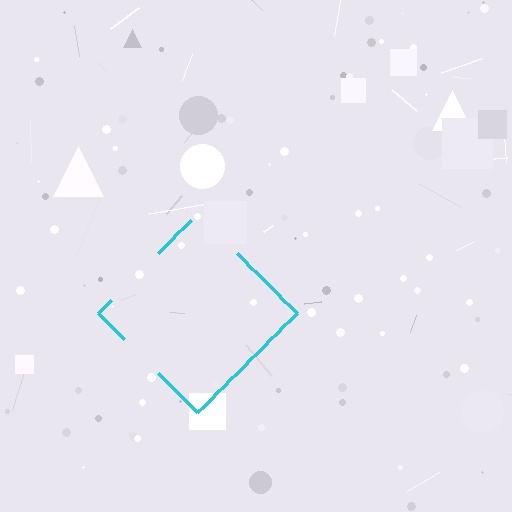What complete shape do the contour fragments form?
The contour fragments form a diamond.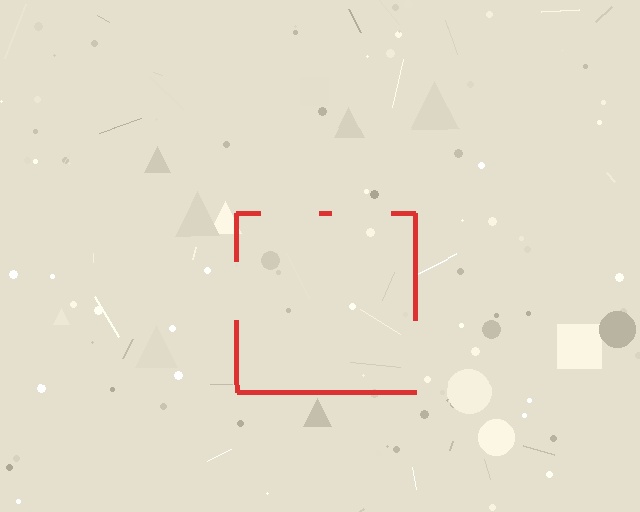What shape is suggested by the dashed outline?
The dashed outline suggests a square.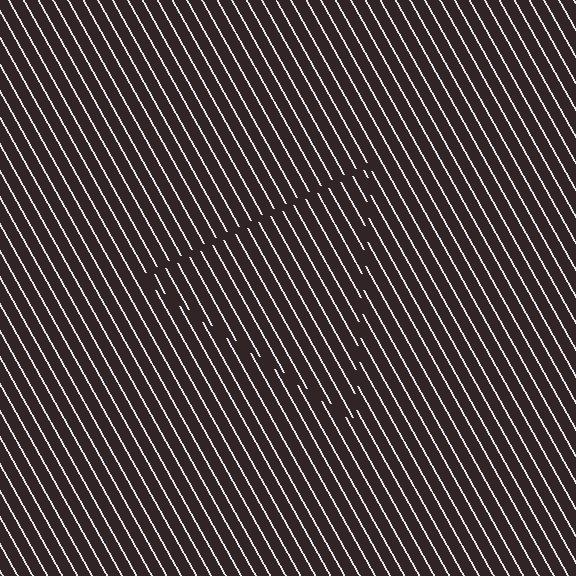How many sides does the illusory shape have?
3 sides — the line-ends trace a triangle.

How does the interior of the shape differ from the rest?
The interior of the shape contains the same grating, shifted by half a period — the contour is defined by the phase discontinuity where line-ends from the inner and outer gratings abut.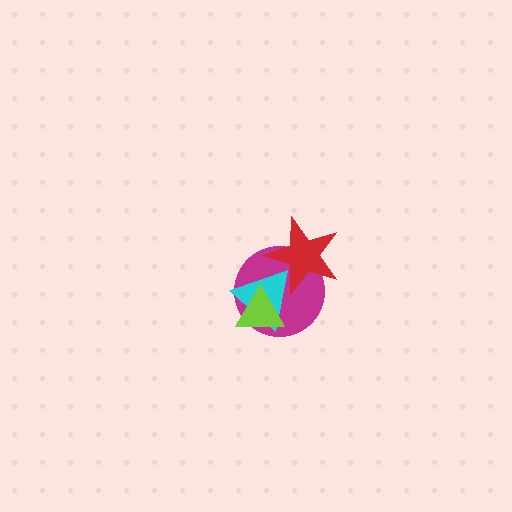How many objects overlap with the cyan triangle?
3 objects overlap with the cyan triangle.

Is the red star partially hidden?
No, no other shape covers it.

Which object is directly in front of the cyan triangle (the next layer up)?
The red star is directly in front of the cyan triangle.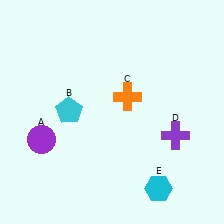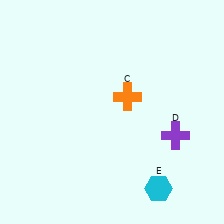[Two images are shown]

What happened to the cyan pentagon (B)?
The cyan pentagon (B) was removed in Image 2. It was in the top-left area of Image 1.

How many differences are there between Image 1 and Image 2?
There are 2 differences between the two images.